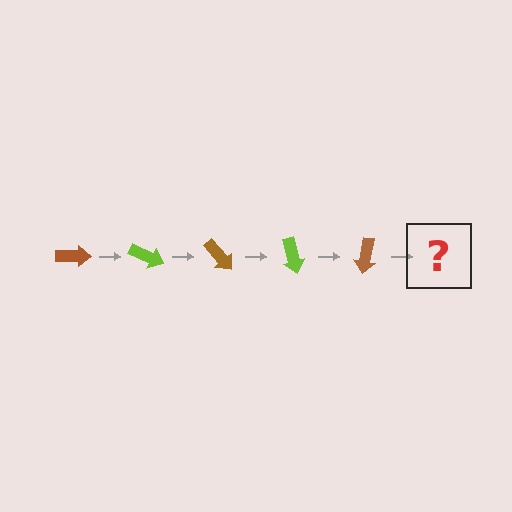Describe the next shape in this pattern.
It should be a lime arrow, rotated 125 degrees from the start.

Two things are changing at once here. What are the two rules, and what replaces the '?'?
The two rules are that it rotates 25 degrees each step and the color cycles through brown and lime. The '?' should be a lime arrow, rotated 125 degrees from the start.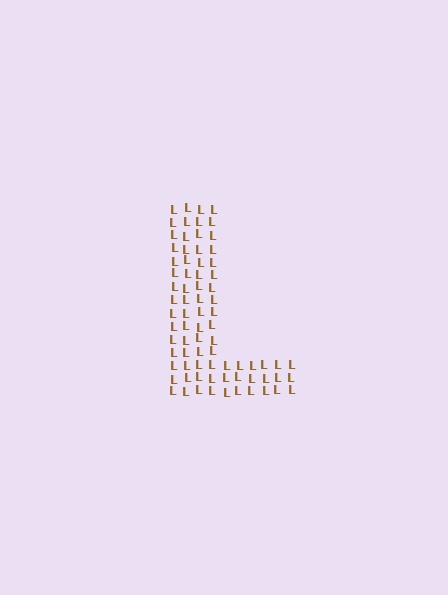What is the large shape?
The large shape is the letter L.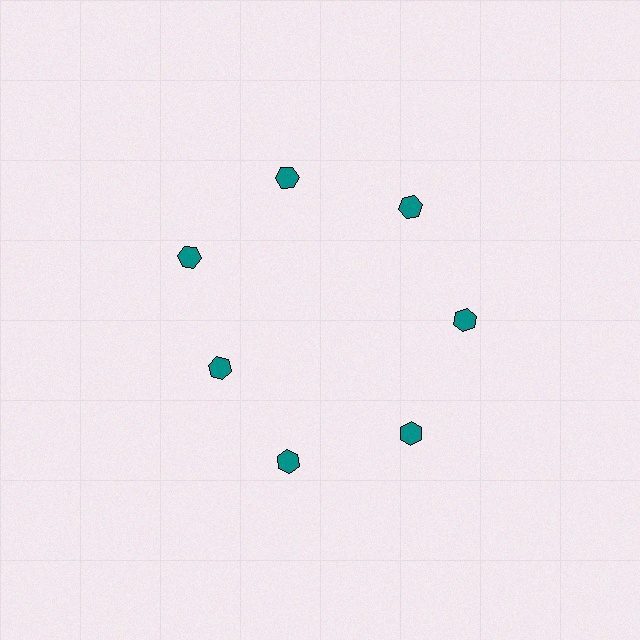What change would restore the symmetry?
The symmetry would be restored by moving it outward, back onto the ring so that all 7 hexagons sit at equal angles and equal distance from the center.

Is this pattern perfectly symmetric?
No. The 7 teal hexagons are arranged in a ring, but one element near the 8 o'clock position is pulled inward toward the center, breaking the 7-fold rotational symmetry.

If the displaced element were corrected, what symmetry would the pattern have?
It would have 7-fold rotational symmetry — the pattern would map onto itself every 51 degrees.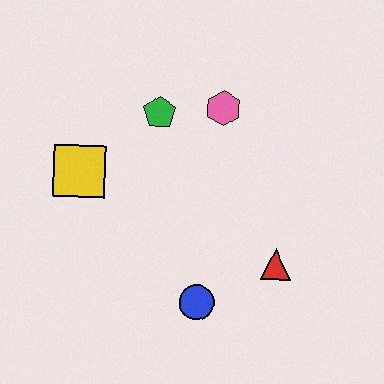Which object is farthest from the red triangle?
The yellow square is farthest from the red triangle.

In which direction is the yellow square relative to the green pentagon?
The yellow square is to the left of the green pentagon.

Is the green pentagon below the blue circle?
No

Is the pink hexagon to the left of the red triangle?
Yes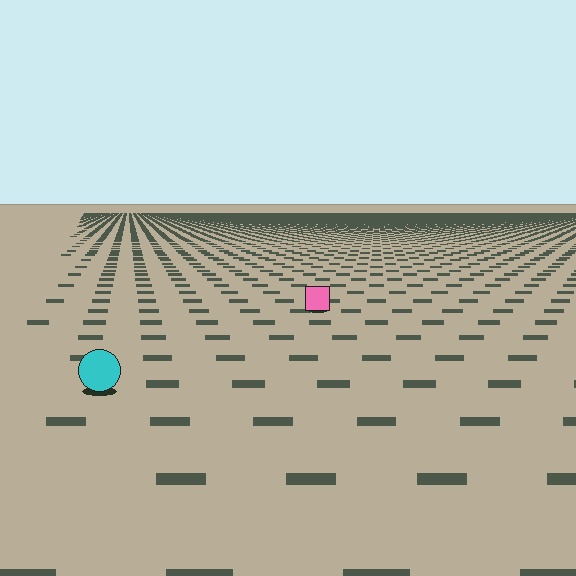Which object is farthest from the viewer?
The pink square is farthest from the viewer. It appears smaller and the ground texture around it is denser.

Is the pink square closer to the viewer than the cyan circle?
No. The cyan circle is closer — you can tell from the texture gradient: the ground texture is coarser near it.